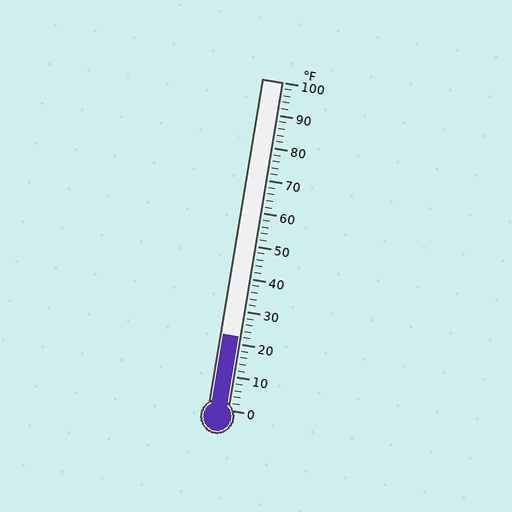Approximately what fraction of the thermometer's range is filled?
The thermometer is filled to approximately 20% of its range.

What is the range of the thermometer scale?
The thermometer scale ranges from 0°F to 100°F.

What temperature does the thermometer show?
The thermometer shows approximately 22°F.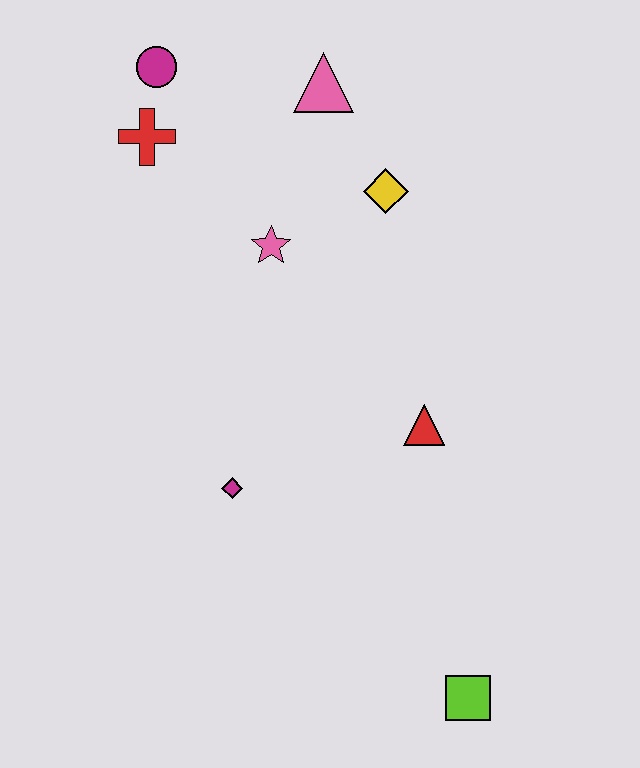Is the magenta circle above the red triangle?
Yes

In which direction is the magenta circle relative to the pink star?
The magenta circle is above the pink star.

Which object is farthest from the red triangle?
The magenta circle is farthest from the red triangle.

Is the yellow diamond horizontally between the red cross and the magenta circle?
No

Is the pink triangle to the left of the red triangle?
Yes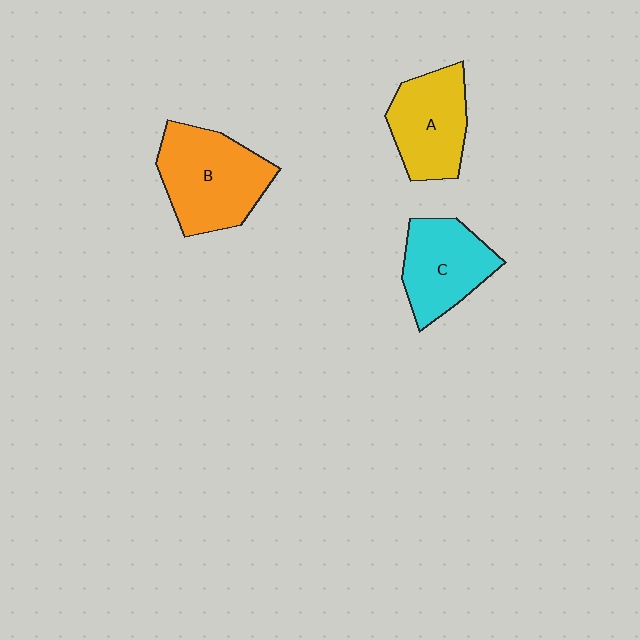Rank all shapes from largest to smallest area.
From largest to smallest: B (orange), A (yellow), C (cyan).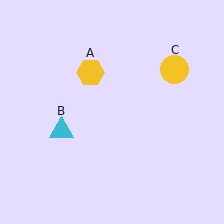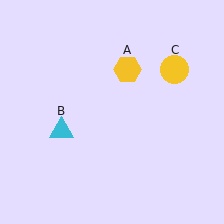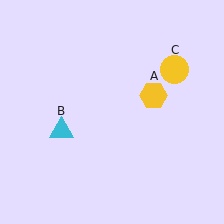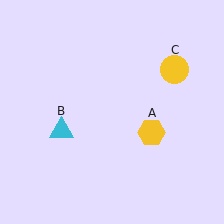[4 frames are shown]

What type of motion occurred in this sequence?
The yellow hexagon (object A) rotated clockwise around the center of the scene.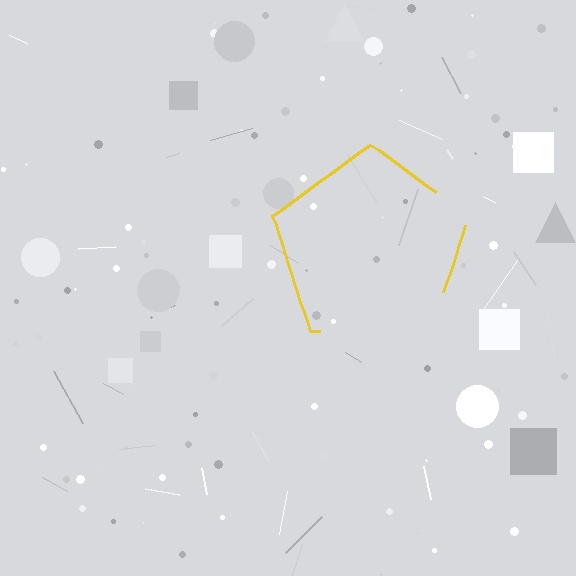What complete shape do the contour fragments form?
The contour fragments form a pentagon.